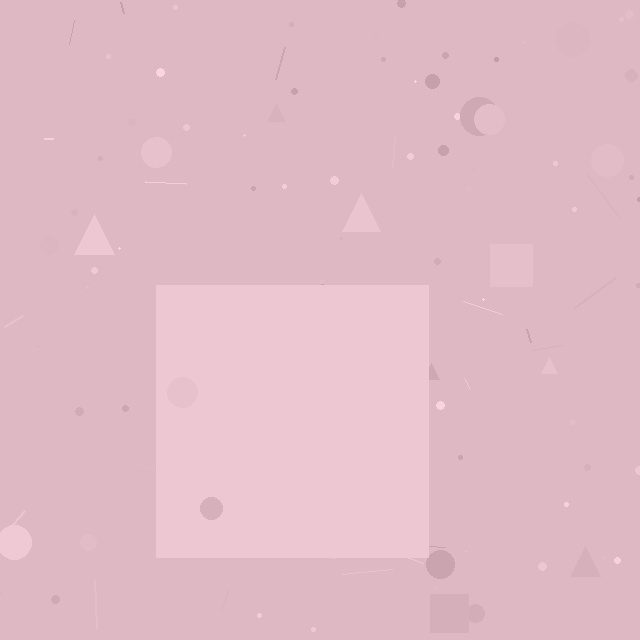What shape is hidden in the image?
A square is hidden in the image.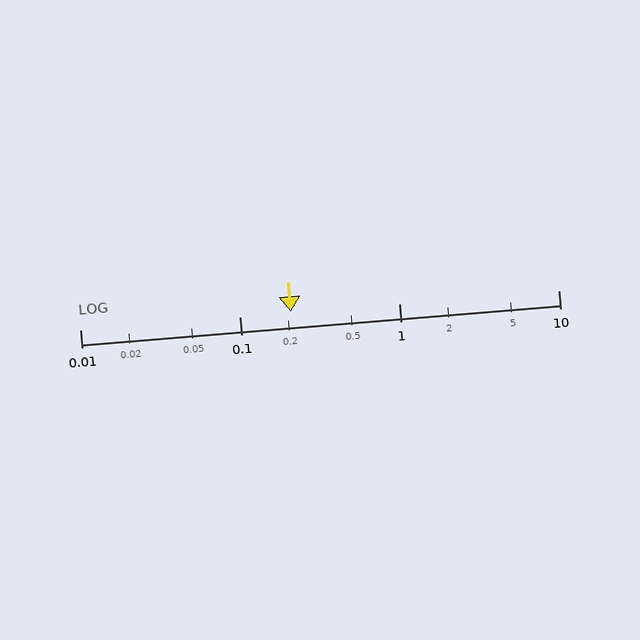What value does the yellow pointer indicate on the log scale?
The pointer indicates approximately 0.21.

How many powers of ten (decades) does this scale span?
The scale spans 3 decades, from 0.01 to 10.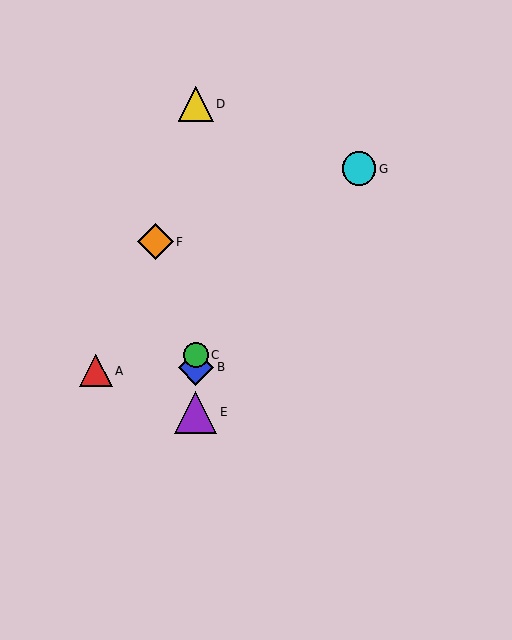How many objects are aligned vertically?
4 objects (B, C, D, E) are aligned vertically.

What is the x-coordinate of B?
Object B is at x≈196.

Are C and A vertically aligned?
No, C is at x≈196 and A is at x≈96.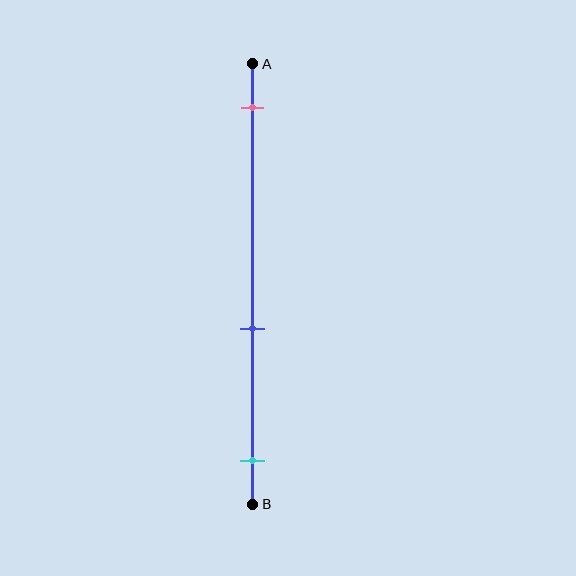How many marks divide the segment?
There are 3 marks dividing the segment.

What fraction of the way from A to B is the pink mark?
The pink mark is approximately 10% (0.1) of the way from A to B.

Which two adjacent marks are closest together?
The blue and cyan marks are the closest adjacent pair.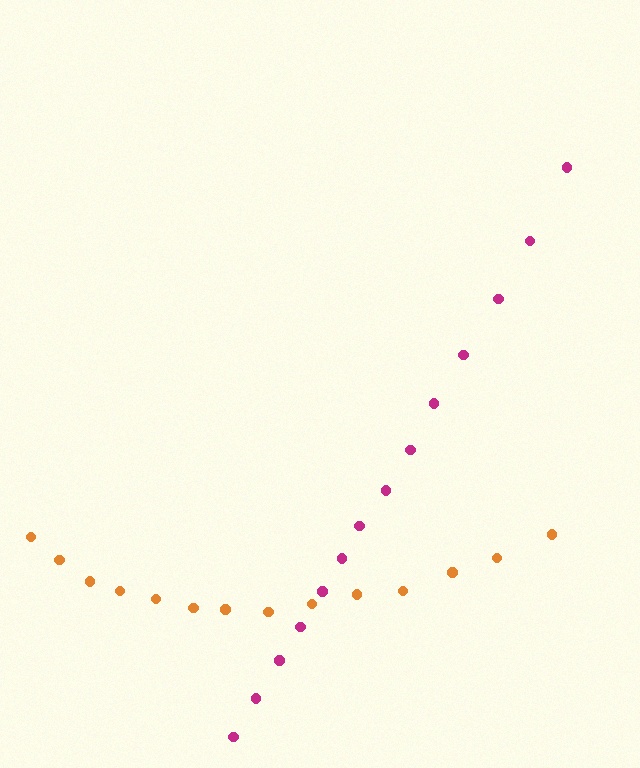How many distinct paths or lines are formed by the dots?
There are 2 distinct paths.